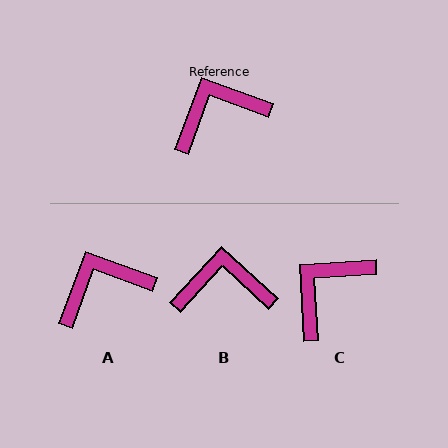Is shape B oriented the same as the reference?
No, it is off by about 23 degrees.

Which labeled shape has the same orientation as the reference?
A.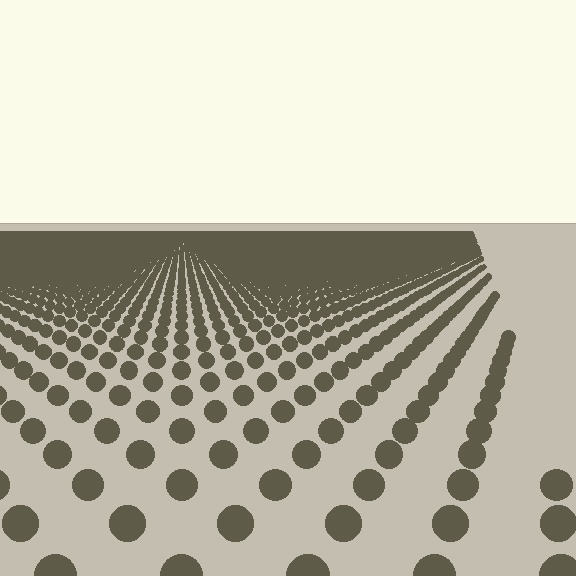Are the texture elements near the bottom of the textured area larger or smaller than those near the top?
Larger. Near the bottom, elements are closer to the viewer and appear at a bigger on-screen size.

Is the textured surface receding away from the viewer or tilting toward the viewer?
The surface is receding away from the viewer. Texture elements get smaller and denser toward the top.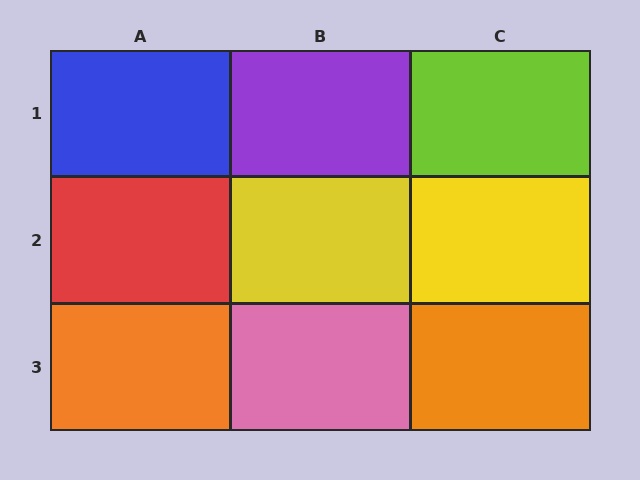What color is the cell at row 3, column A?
Orange.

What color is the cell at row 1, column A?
Blue.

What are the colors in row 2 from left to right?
Red, yellow, yellow.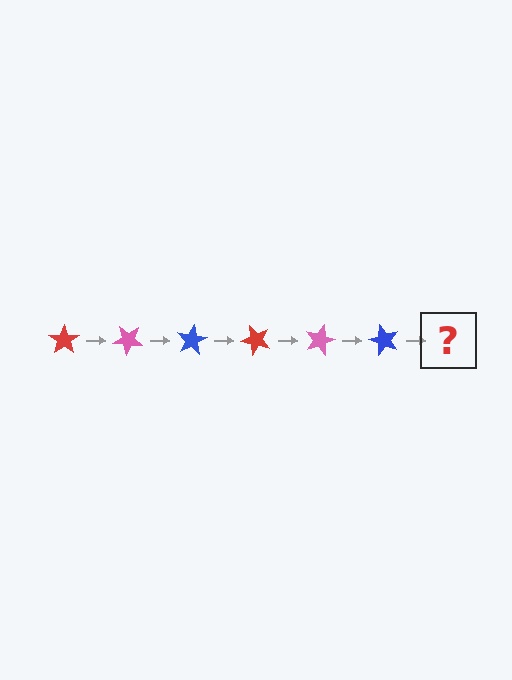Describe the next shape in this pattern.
It should be a red star, rotated 240 degrees from the start.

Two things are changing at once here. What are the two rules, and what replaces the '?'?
The two rules are that it rotates 40 degrees each step and the color cycles through red, pink, and blue. The '?' should be a red star, rotated 240 degrees from the start.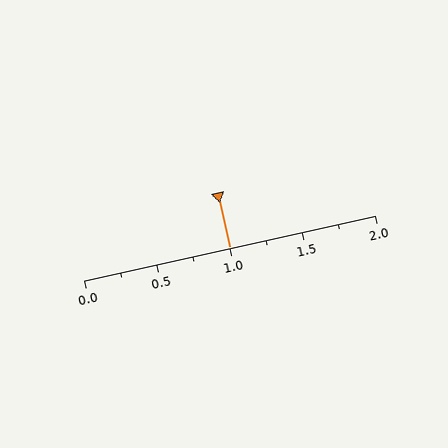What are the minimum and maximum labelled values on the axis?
The axis runs from 0.0 to 2.0.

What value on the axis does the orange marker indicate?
The marker indicates approximately 1.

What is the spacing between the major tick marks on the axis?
The major ticks are spaced 0.5 apart.